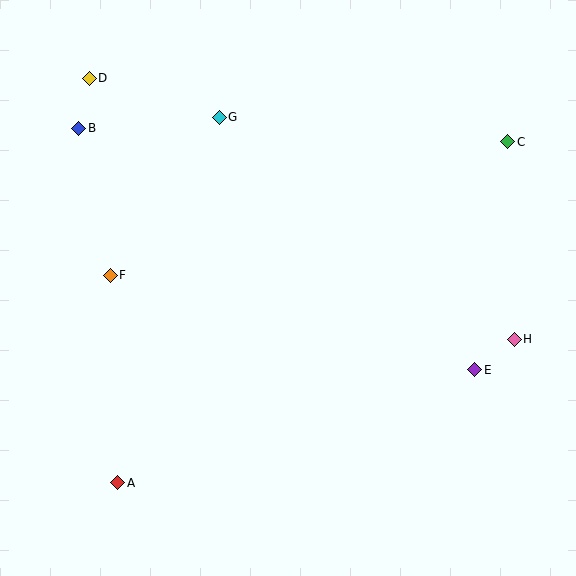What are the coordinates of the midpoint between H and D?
The midpoint between H and D is at (302, 209).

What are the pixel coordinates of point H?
Point H is at (514, 339).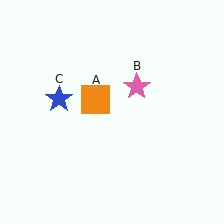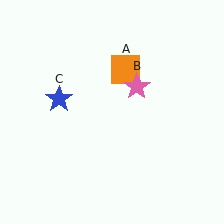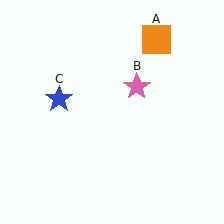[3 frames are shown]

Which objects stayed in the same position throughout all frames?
Pink star (object B) and blue star (object C) remained stationary.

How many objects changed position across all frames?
1 object changed position: orange square (object A).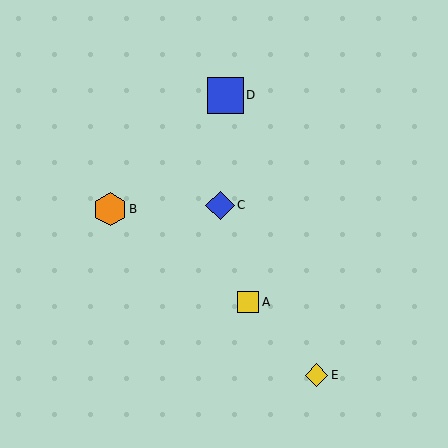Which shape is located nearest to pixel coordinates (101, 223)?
The orange hexagon (labeled B) at (110, 209) is nearest to that location.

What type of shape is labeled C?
Shape C is a blue diamond.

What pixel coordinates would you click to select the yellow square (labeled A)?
Click at (248, 302) to select the yellow square A.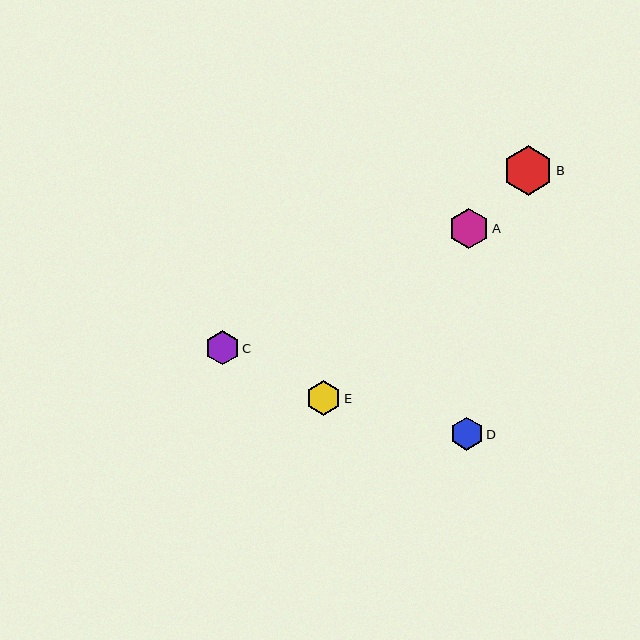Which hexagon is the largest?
Hexagon B is the largest with a size of approximately 50 pixels.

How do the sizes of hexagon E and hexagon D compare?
Hexagon E and hexagon D are approximately the same size.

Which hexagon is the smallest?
Hexagon D is the smallest with a size of approximately 33 pixels.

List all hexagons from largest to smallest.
From largest to smallest: B, A, E, C, D.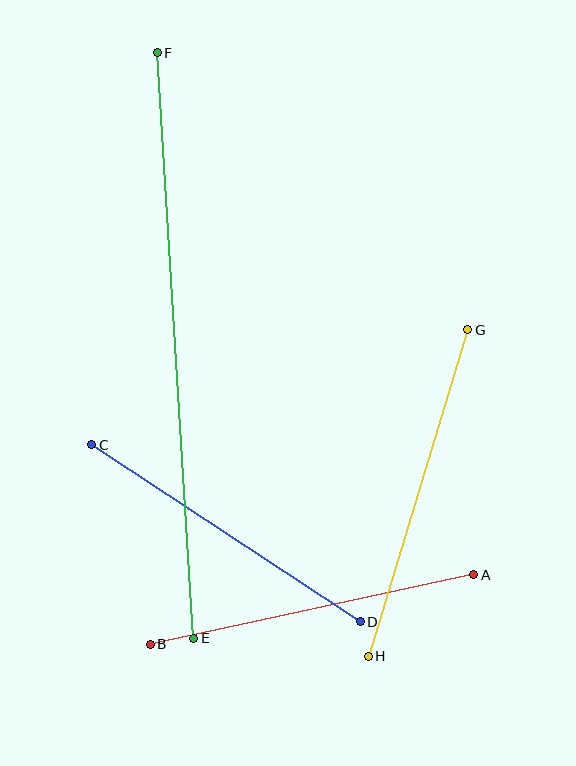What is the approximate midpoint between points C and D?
The midpoint is at approximately (226, 533) pixels.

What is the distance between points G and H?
The distance is approximately 341 pixels.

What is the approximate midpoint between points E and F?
The midpoint is at approximately (175, 346) pixels.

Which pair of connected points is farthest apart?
Points E and F are farthest apart.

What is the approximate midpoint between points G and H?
The midpoint is at approximately (418, 493) pixels.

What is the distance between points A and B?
The distance is approximately 331 pixels.